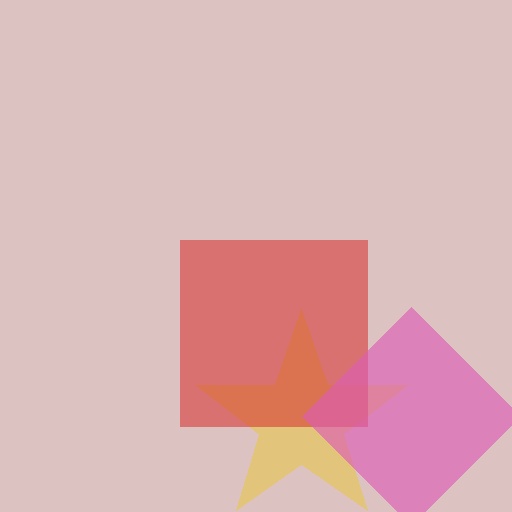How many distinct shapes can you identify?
There are 3 distinct shapes: a yellow star, a red square, a pink diamond.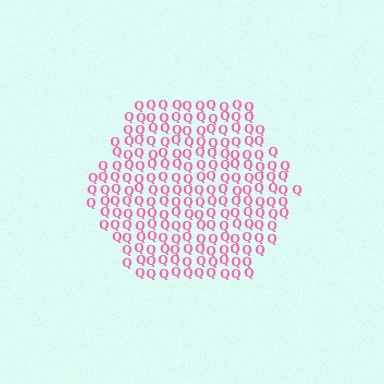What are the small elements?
The small elements are letter Q's.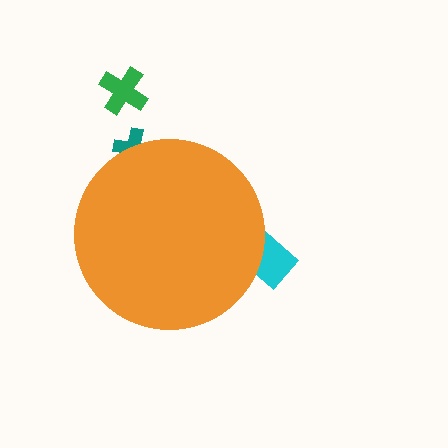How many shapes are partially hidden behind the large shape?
2 shapes are partially hidden.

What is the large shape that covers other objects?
An orange circle.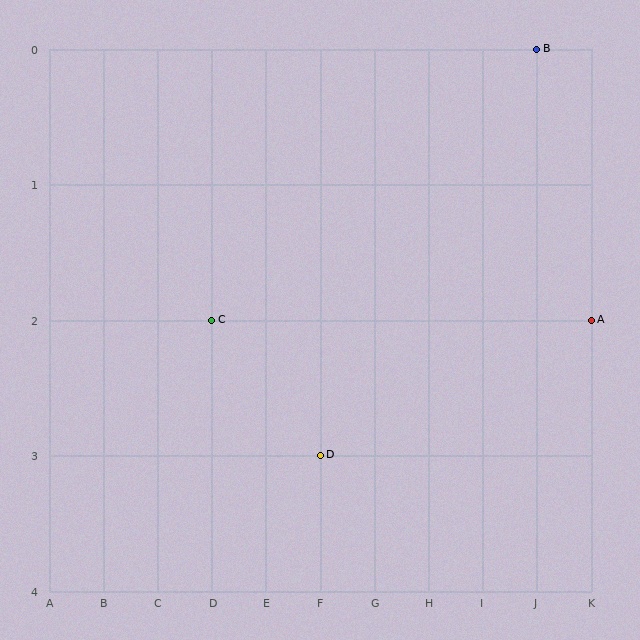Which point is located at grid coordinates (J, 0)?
Point B is at (J, 0).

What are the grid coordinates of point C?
Point C is at grid coordinates (D, 2).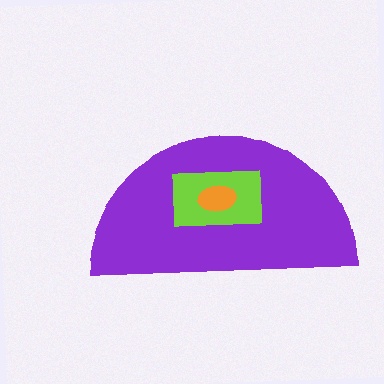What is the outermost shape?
The purple semicircle.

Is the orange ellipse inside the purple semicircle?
Yes.